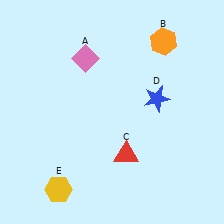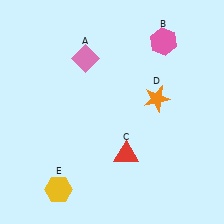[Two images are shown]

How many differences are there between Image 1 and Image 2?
There are 2 differences between the two images.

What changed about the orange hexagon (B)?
In Image 1, B is orange. In Image 2, it changed to pink.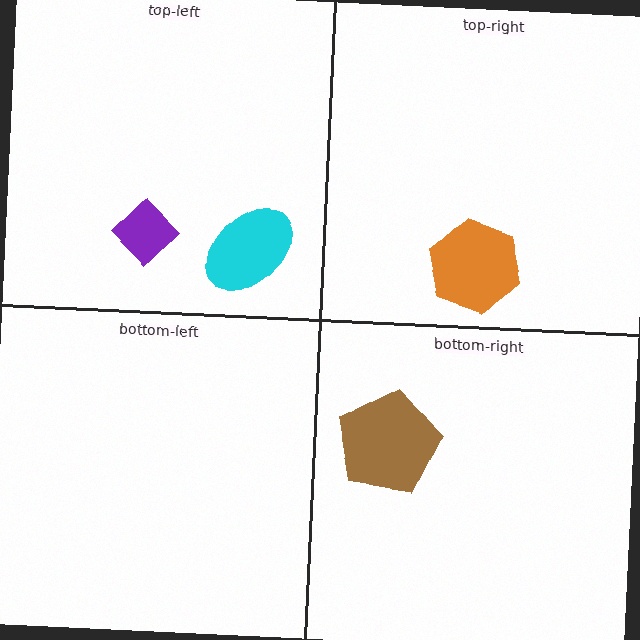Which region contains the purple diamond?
The top-left region.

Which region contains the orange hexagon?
The top-right region.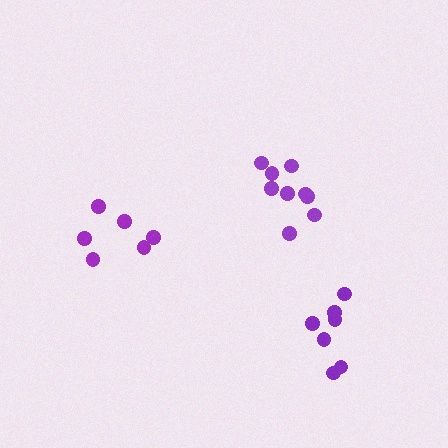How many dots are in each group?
Group 1: 6 dots, Group 2: 9 dots, Group 3: 7 dots (22 total).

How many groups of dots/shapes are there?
There are 3 groups.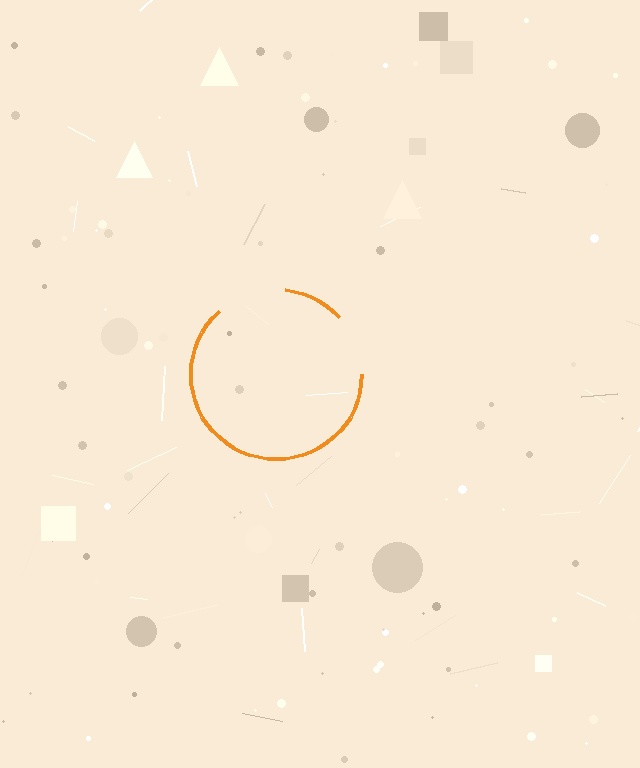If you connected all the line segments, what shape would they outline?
They would outline a circle.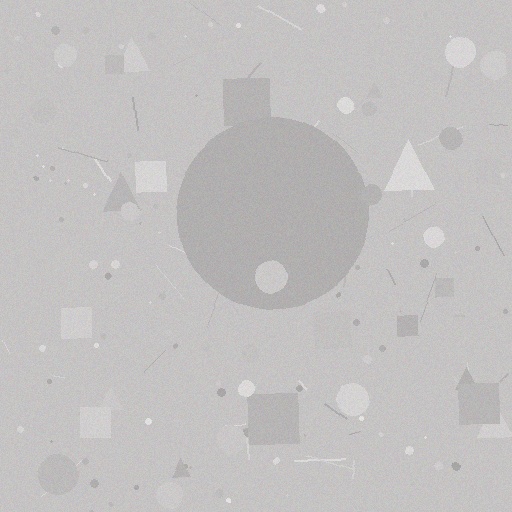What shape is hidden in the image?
A circle is hidden in the image.